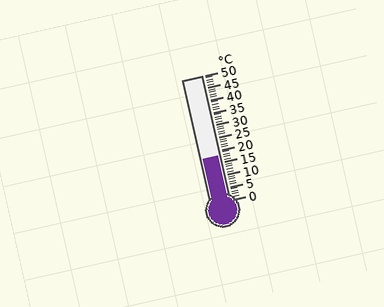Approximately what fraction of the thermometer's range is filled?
The thermometer is filled to approximately 35% of its range.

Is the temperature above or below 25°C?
The temperature is below 25°C.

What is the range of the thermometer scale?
The thermometer scale ranges from 0°C to 50°C.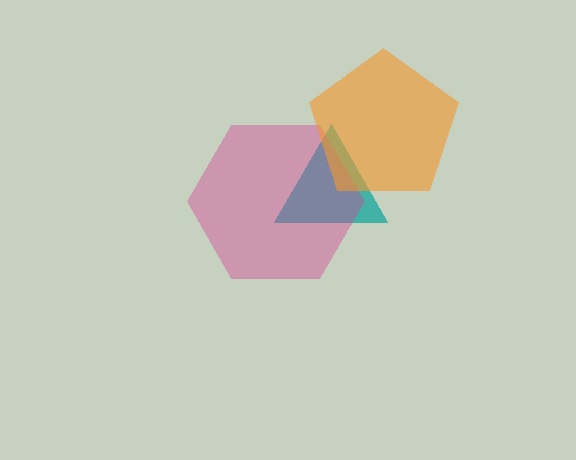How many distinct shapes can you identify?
There are 3 distinct shapes: a teal triangle, a magenta hexagon, an orange pentagon.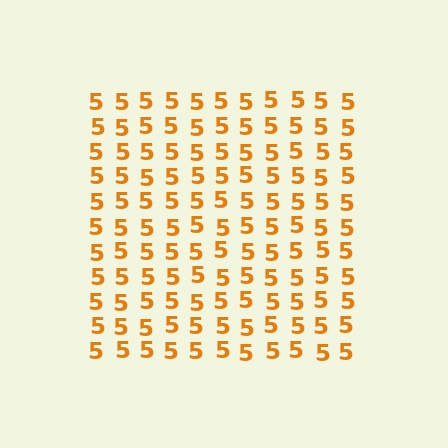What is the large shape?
The large shape is a square.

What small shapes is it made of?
It is made of small digit 5's.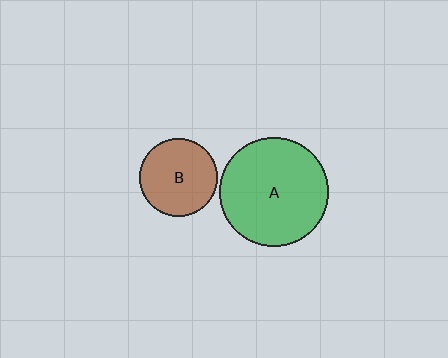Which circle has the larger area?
Circle A (green).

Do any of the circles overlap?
No, none of the circles overlap.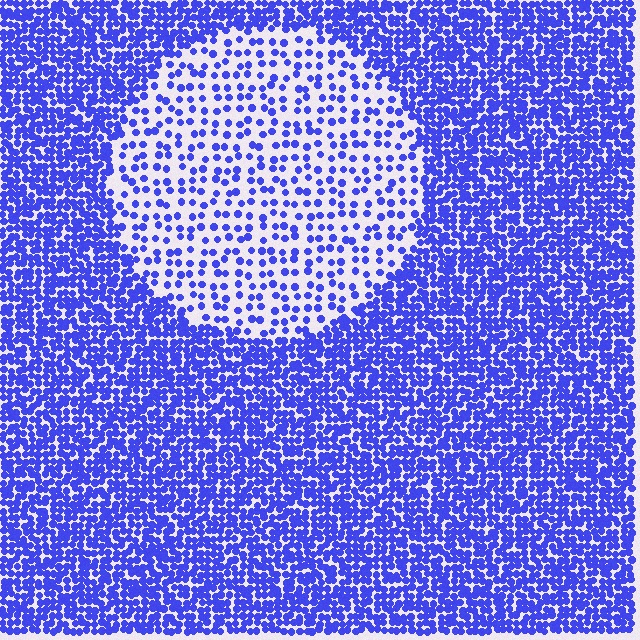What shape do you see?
I see a circle.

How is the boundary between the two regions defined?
The boundary is defined by a change in element density (approximately 2.7x ratio). All elements are the same color, size, and shape.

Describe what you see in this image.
The image contains small blue elements arranged at two different densities. A circle-shaped region is visible where the elements are less densely packed than the surrounding area.